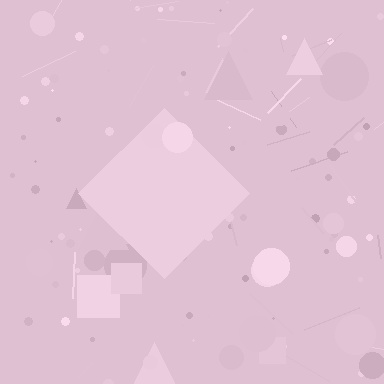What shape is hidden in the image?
A diamond is hidden in the image.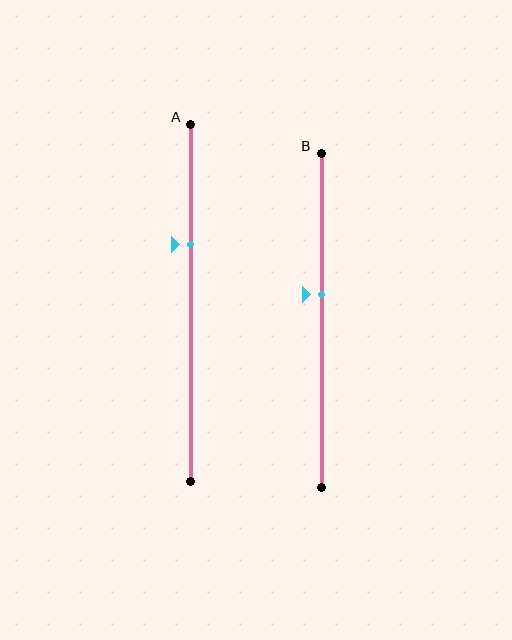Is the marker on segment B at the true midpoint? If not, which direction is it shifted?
No, the marker on segment B is shifted upward by about 8% of the segment length.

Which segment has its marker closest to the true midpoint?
Segment B has its marker closest to the true midpoint.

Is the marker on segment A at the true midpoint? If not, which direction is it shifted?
No, the marker on segment A is shifted upward by about 16% of the segment length.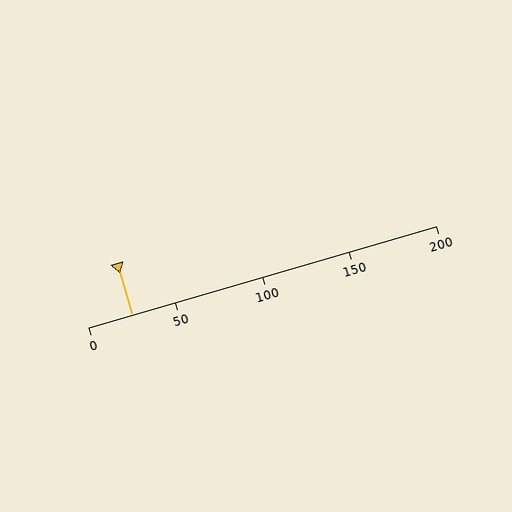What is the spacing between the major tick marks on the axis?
The major ticks are spaced 50 apart.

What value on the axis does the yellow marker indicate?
The marker indicates approximately 25.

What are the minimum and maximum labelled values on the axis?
The axis runs from 0 to 200.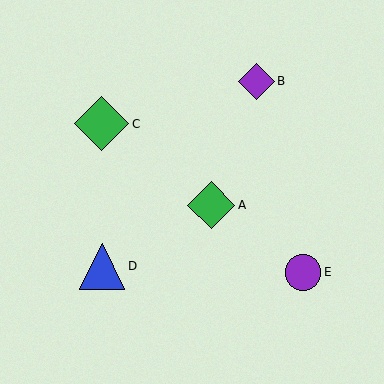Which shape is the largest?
The green diamond (labeled C) is the largest.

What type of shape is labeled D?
Shape D is a blue triangle.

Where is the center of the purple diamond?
The center of the purple diamond is at (256, 81).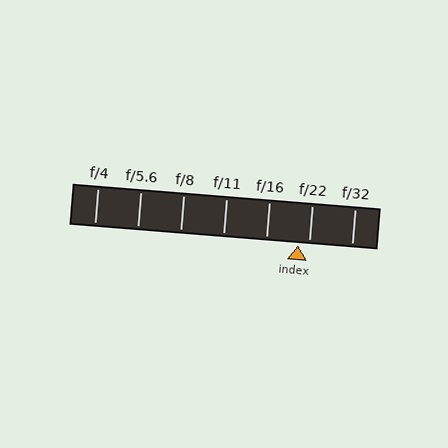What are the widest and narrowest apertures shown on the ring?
The widest aperture shown is f/4 and the narrowest is f/32.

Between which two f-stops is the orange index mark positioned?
The index mark is between f/16 and f/22.